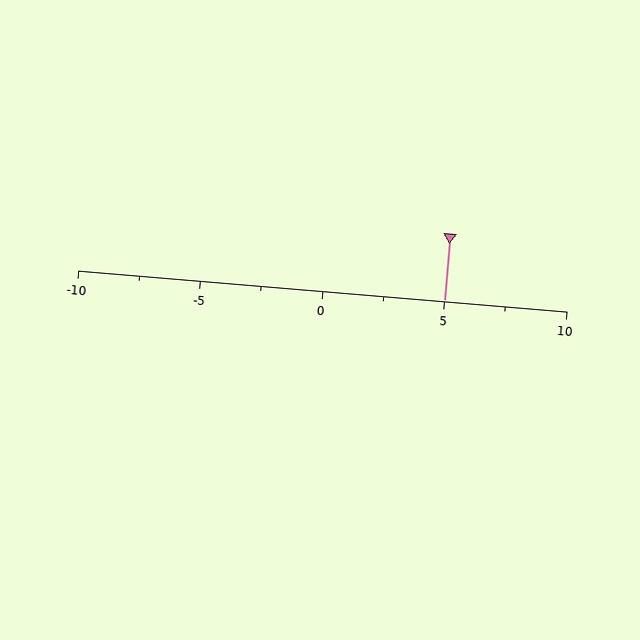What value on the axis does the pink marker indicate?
The marker indicates approximately 5.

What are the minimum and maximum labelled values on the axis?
The axis runs from -10 to 10.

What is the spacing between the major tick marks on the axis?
The major ticks are spaced 5 apart.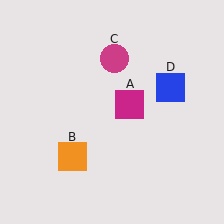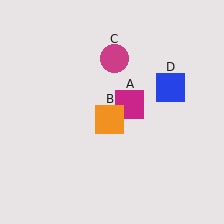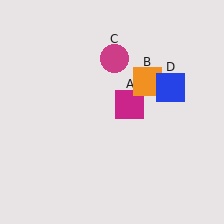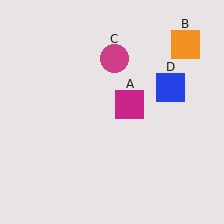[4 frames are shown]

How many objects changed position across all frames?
1 object changed position: orange square (object B).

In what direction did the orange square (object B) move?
The orange square (object B) moved up and to the right.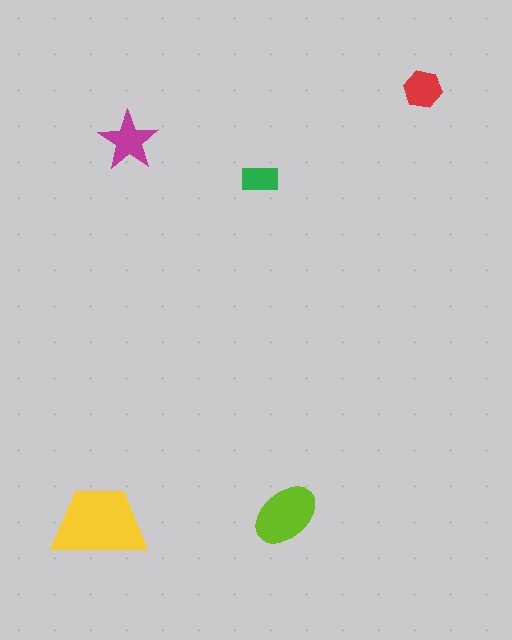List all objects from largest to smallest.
The yellow trapezoid, the lime ellipse, the magenta star, the red hexagon, the green rectangle.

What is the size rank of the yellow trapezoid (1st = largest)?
1st.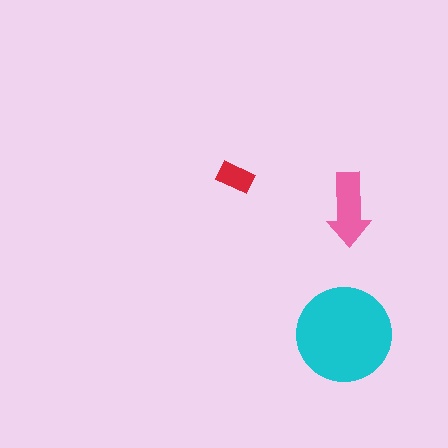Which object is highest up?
The red rectangle is topmost.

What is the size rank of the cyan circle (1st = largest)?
1st.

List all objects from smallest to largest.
The red rectangle, the pink arrow, the cyan circle.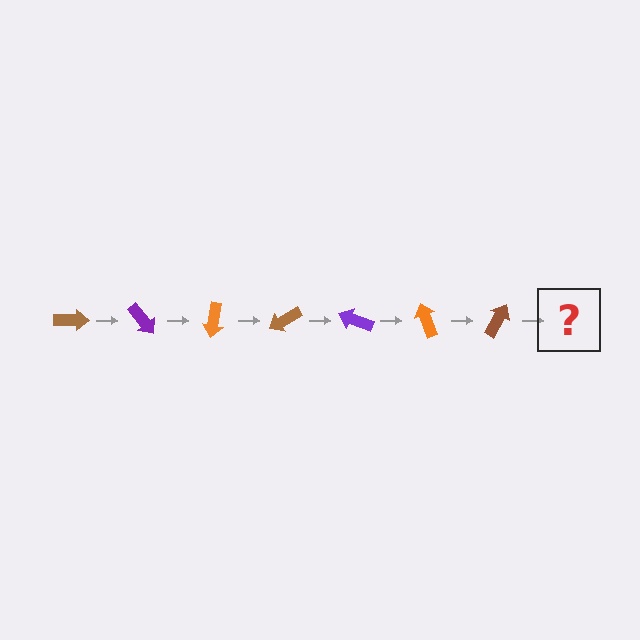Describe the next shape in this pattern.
It should be a purple arrow, rotated 350 degrees from the start.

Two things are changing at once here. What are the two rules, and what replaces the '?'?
The two rules are that it rotates 50 degrees each step and the color cycles through brown, purple, and orange. The '?' should be a purple arrow, rotated 350 degrees from the start.